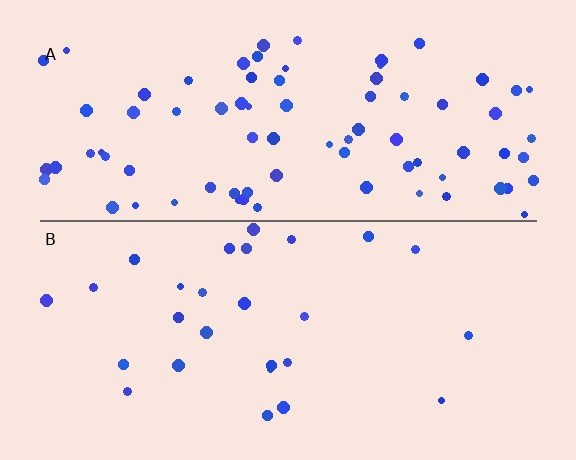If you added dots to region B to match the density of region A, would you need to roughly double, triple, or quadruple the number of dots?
Approximately triple.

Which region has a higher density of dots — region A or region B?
A (the top).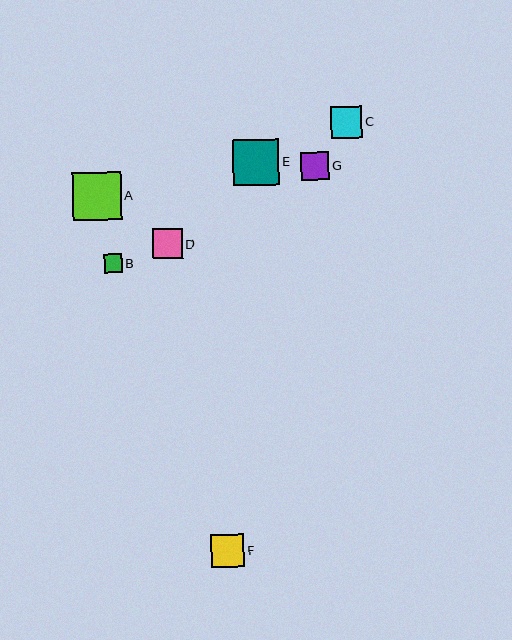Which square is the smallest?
Square B is the smallest with a size of approximately 18 pixels.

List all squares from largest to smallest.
From largest to smallest: A, E, F, C, D, G, B.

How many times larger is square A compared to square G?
Square A is approximately 1.7 times the size of square G.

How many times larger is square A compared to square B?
Square A is approximately 2.7 times the size of square B.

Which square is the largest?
Square A is the largest with a size of approximately 48 pixels.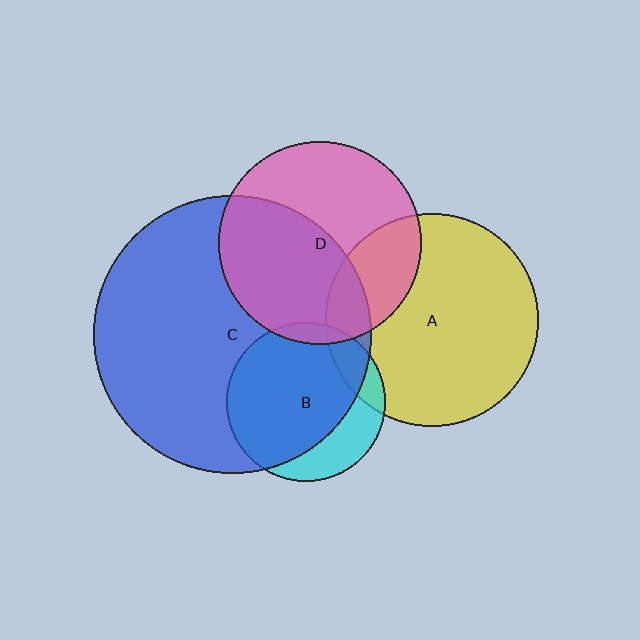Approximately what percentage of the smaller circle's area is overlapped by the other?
Approximately 5%.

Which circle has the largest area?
Circle C (blue).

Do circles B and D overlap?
Yes.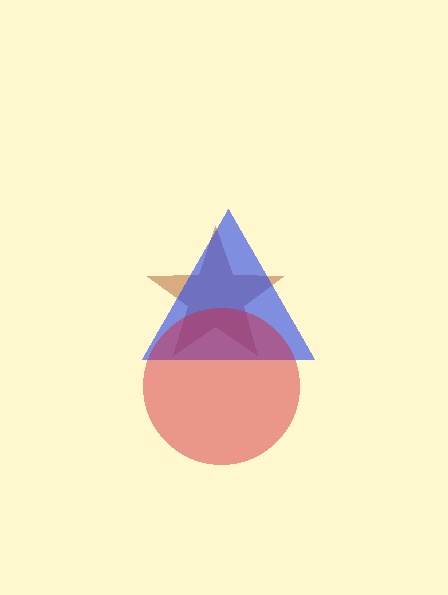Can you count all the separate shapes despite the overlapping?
Yes, there are 3 separate shapes.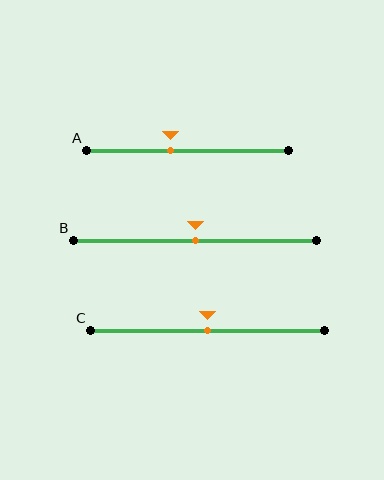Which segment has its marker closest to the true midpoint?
Segment B has its marker closest to the true midpoint.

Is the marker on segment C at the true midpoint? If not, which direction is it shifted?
Yes, the marker on segment C is at the true midpoint.